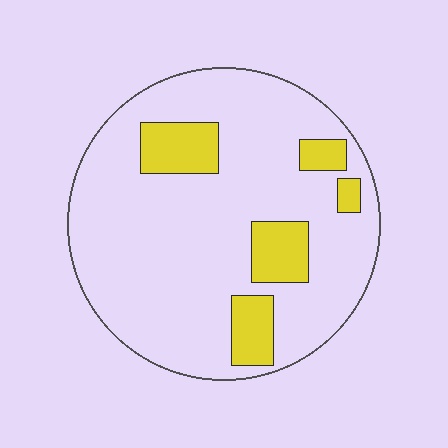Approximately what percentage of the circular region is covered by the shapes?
Approximately 15%.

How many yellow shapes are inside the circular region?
5.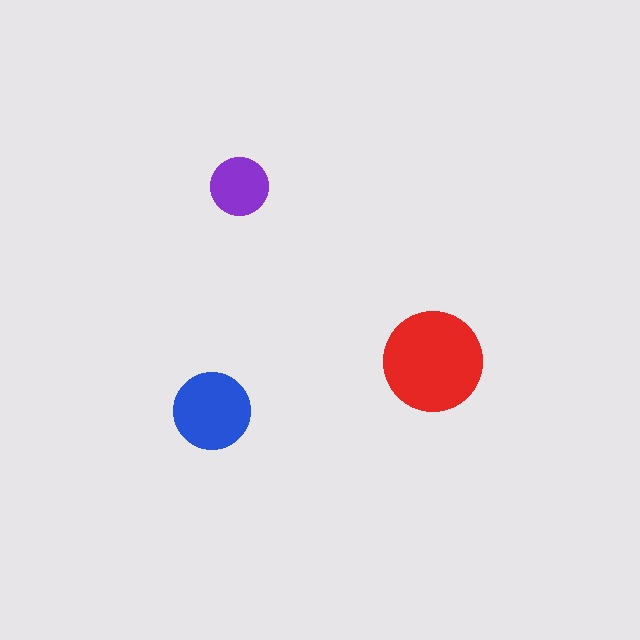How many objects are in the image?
There are 3 objects in the image.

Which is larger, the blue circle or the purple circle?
The blue one.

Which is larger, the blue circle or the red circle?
The red one.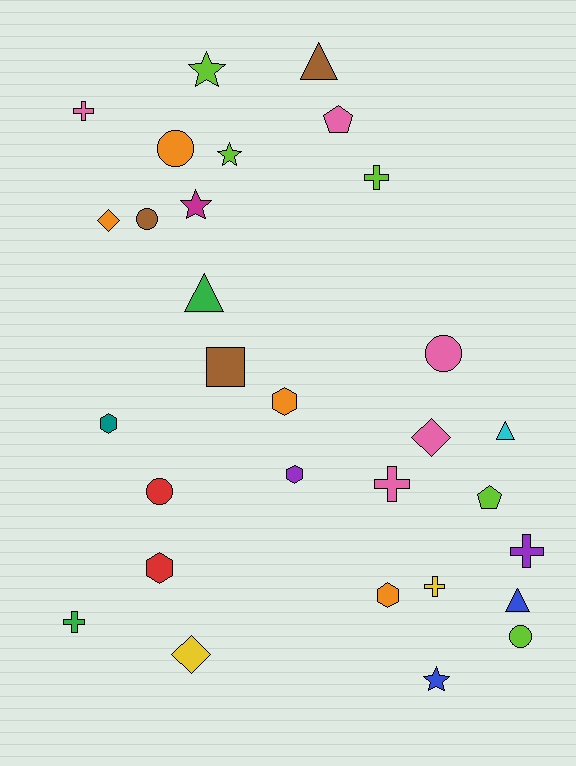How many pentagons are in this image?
There are 2 pentagons.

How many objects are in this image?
There are 30 objects.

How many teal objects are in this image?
There is 1 teal object.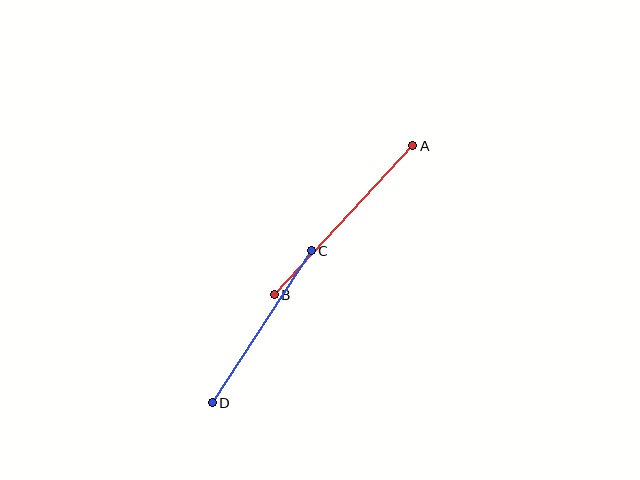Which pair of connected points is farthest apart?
Points A and B are farthest apart.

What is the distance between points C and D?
The distance is approximately 181 pixels.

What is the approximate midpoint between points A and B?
The midpoint is at approximately (343, 220) pixels.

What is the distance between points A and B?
The distance is approximately 203 pixels.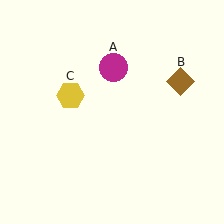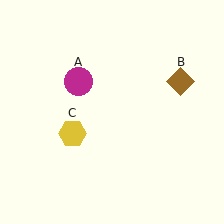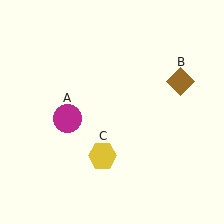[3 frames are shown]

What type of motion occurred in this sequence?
The magenta circle (object A), yellow hexagon (object C) rotated counterclockwise around the center of the scene.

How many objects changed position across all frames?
2 objects changed position: magenta circle (object A), yellow hexagon (object C).